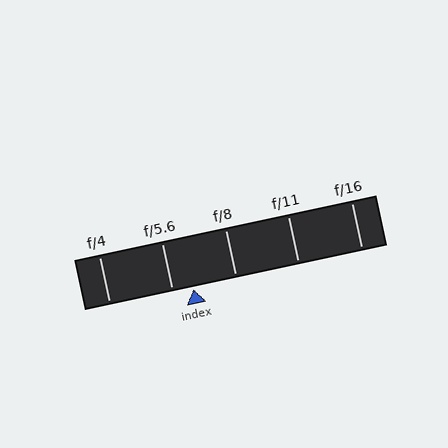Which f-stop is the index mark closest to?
The index mark is closest to f/5.6.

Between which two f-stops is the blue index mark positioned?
The index mark is between f/5.6 and f/8.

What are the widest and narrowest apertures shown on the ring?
The widest aperture shown is f/4 and the narrowest is f/16.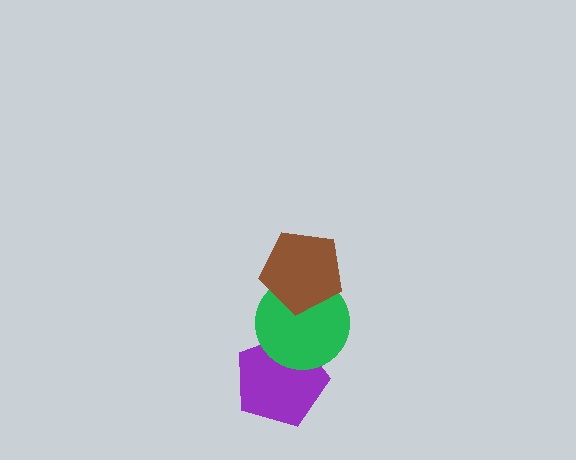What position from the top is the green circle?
The green circle is 2nd from the top.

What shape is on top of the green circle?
The brown pentagon is on top of the green circle.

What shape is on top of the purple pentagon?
The green circle is on top of the purple pentagon.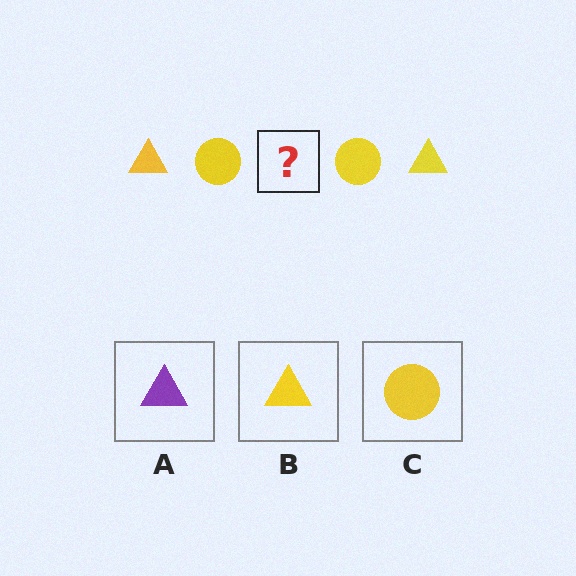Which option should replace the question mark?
Option B.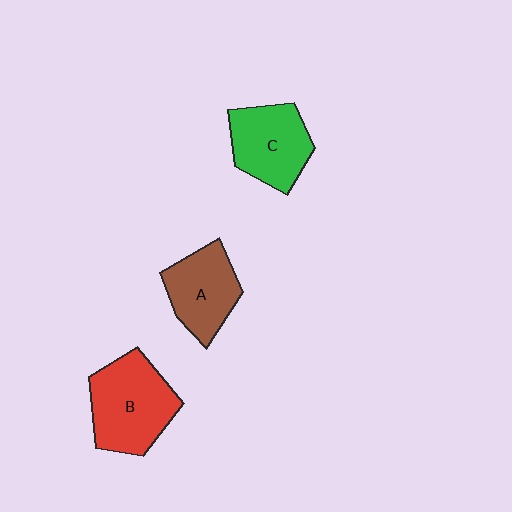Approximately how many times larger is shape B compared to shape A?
Approximately 1.3 times.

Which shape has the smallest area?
Shape A (brown).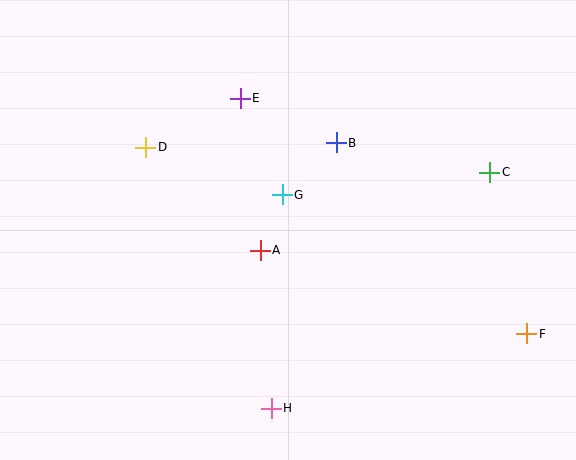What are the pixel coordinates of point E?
Point E is at (240, 98).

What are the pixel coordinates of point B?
Point B is at (336, 143).